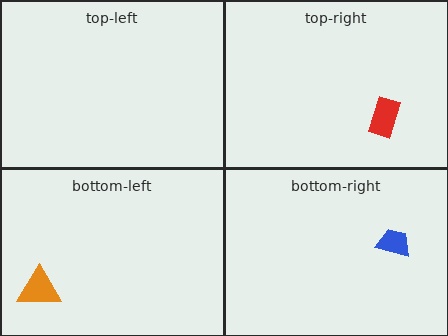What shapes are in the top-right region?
The red rectangle.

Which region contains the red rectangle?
The top-right region.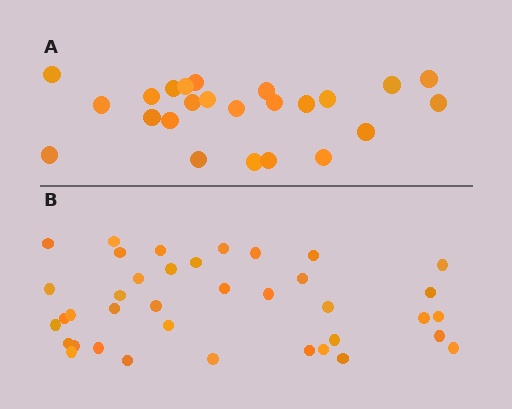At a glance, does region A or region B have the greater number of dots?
Region B (the bottom region) has more dots.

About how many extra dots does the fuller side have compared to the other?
Region B has approximately 15 more dots than region A.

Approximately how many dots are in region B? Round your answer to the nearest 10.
About 40 dots. (The exact count is 38, which rounds to 40.)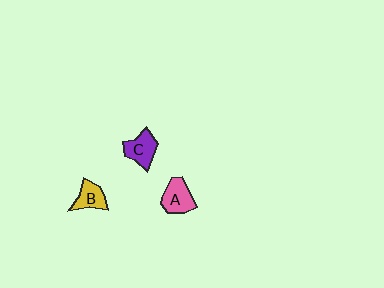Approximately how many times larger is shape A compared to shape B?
Approximately 1.3 times.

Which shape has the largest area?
Shape A (pink).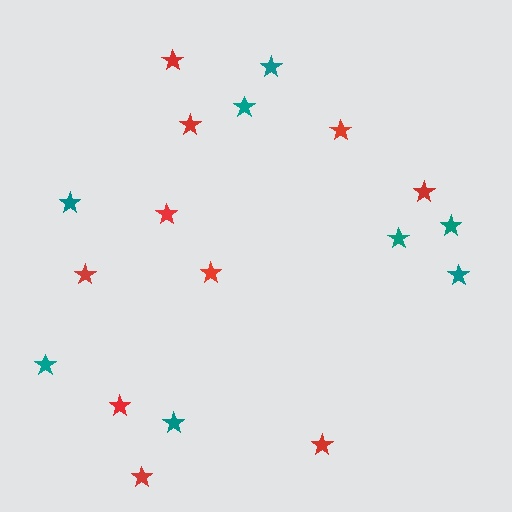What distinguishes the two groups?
There are 2 groups: one group of red stars (10) and one group of teal stars (8).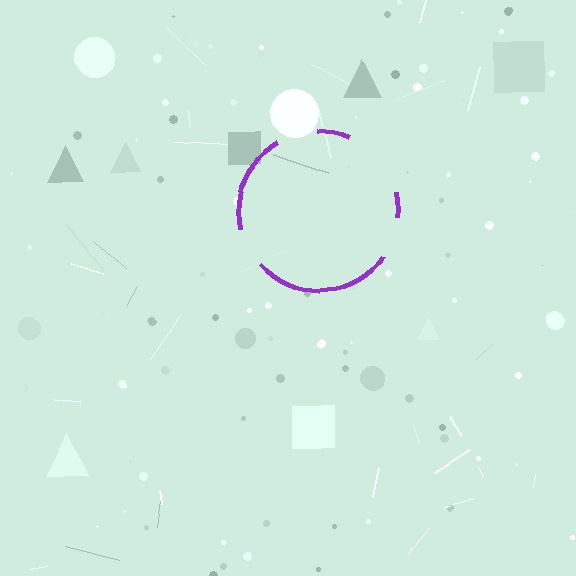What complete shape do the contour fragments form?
The contour fragments form a circle.